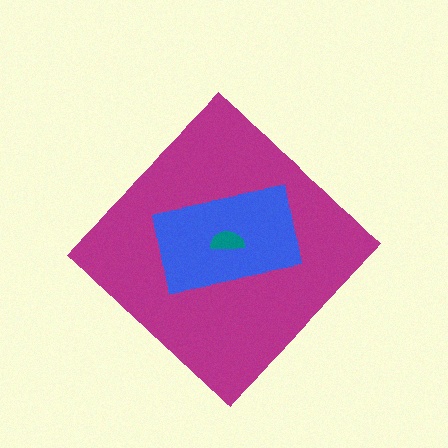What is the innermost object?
The teal semicircle.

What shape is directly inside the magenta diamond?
The blue rectangle.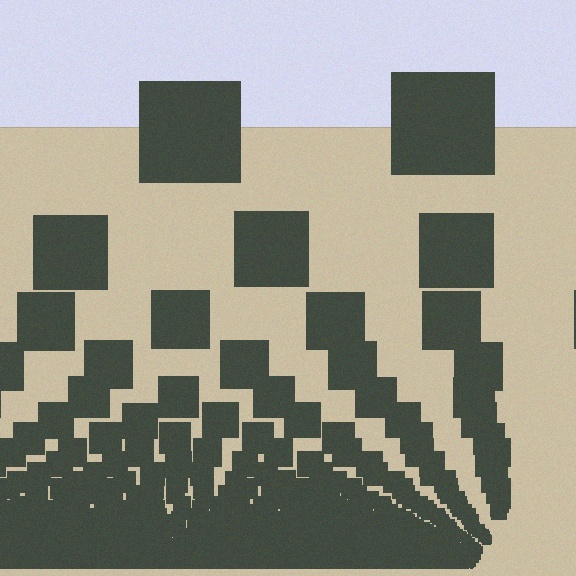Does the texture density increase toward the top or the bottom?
Density increases toward the bottom.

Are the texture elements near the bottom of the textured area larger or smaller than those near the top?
Smaller. The gradient is inverted — elements near the bottom are smaller and denser.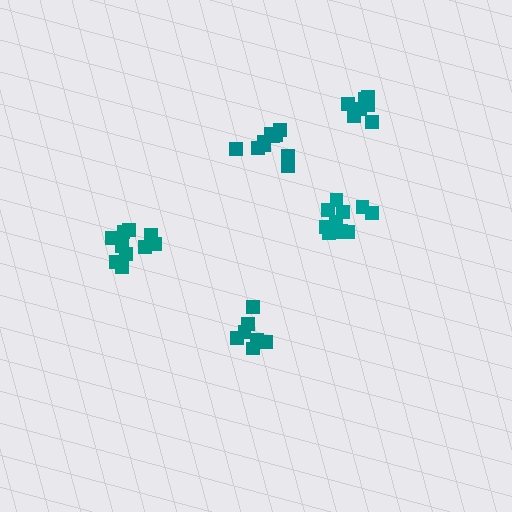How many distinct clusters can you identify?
There are 5 distinct clusters.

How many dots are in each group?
Group 1: 10 dots, Group 2: 10 dots, Group 3: 7 dots, Group 4: 7 dots, Group 5: 11 dots (45 total).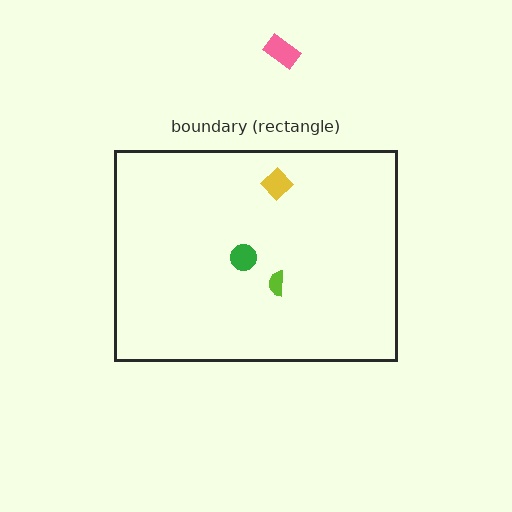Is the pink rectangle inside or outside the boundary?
Outside.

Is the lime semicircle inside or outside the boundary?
Inside.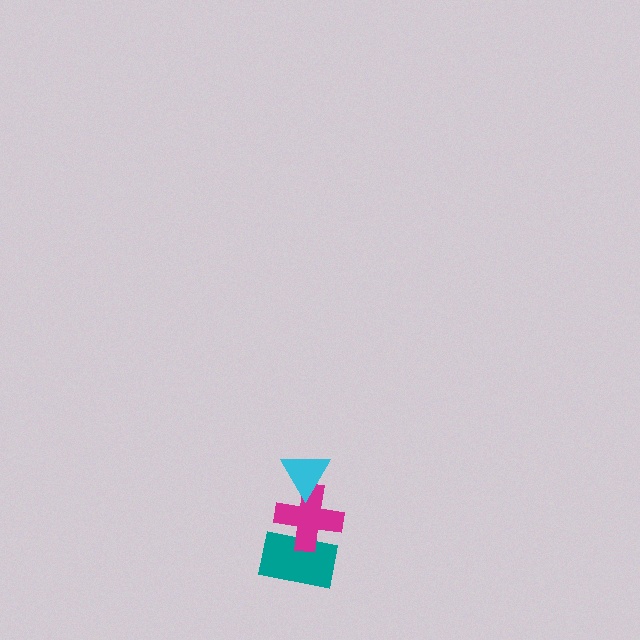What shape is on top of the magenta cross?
The cyan triangle is on top of the magenta cross.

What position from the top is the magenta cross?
The magenta cross is 2nd from the top.